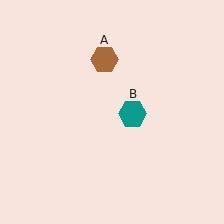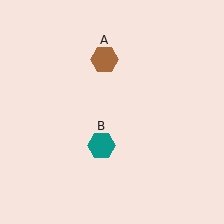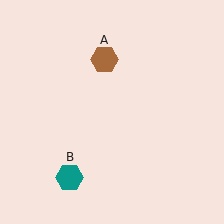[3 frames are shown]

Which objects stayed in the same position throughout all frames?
Brown hexagon (object A) remained stationary.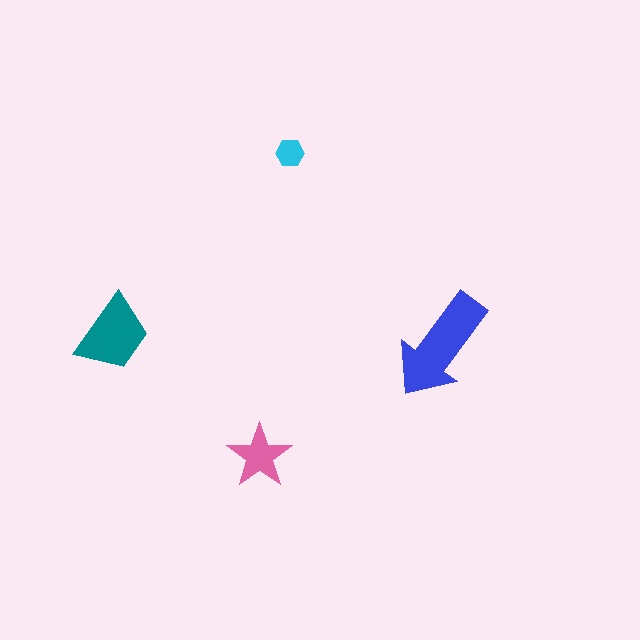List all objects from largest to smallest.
The blue arrow, the teal trapezoid, the pink star, the cyan hexagon.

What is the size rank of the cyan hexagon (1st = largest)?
4th.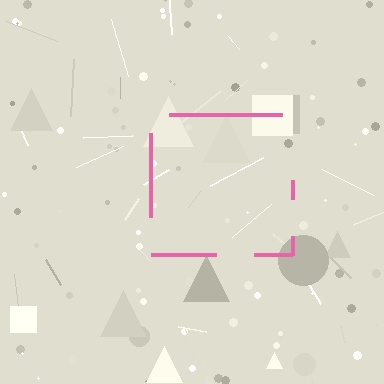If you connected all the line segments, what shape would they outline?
They would outline a square.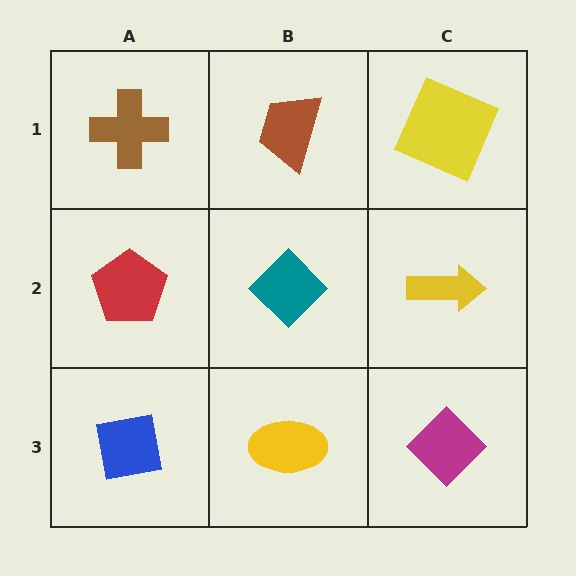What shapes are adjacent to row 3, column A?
A red pentagon (row 2, column A), a yellow ellipse (row 3, column B).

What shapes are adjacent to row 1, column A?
A red pentagon (row 2, column A), a brown trapezoid (row 1, column B).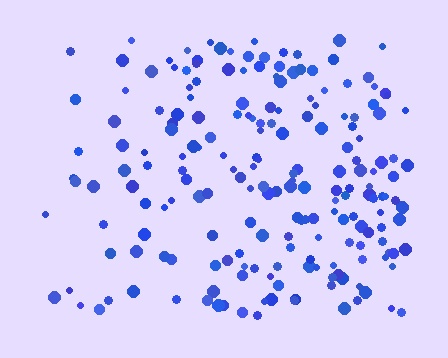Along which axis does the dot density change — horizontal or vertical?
Horizontal.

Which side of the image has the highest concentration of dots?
The right.